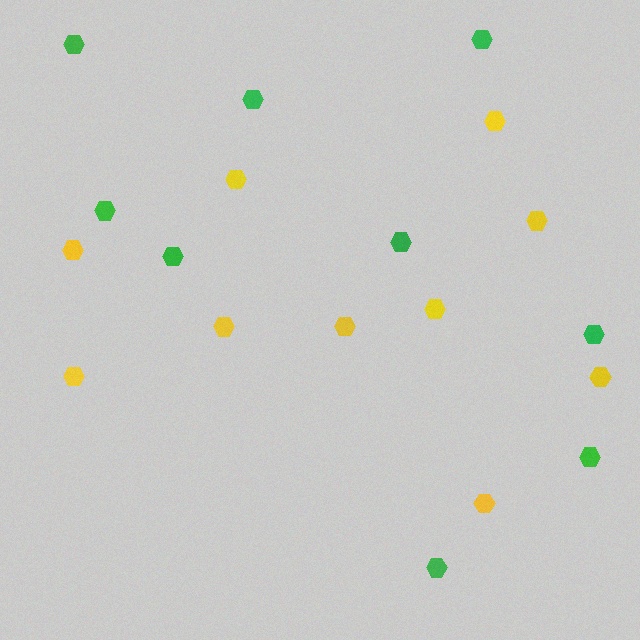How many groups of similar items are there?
There are 2 groups: one group of green hexagons (9) and one group of yellow hexagons (10).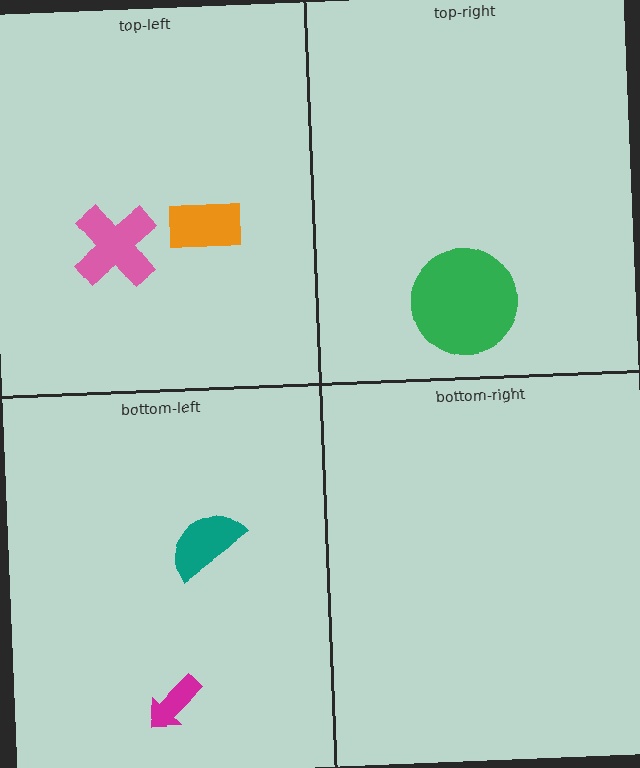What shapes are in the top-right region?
The green circle.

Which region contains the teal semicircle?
The bottom-left region.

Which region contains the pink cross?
The top-left region.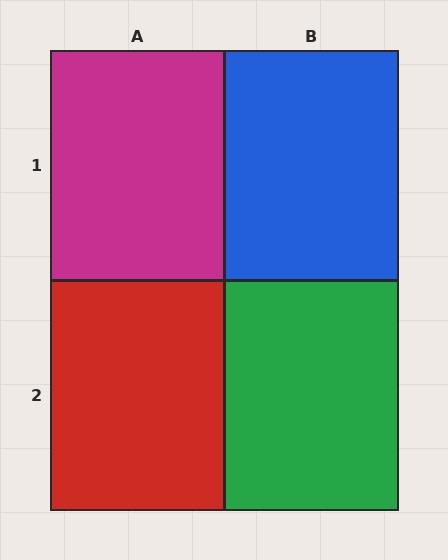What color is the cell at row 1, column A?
Magenta.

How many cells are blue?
1 cell is blue.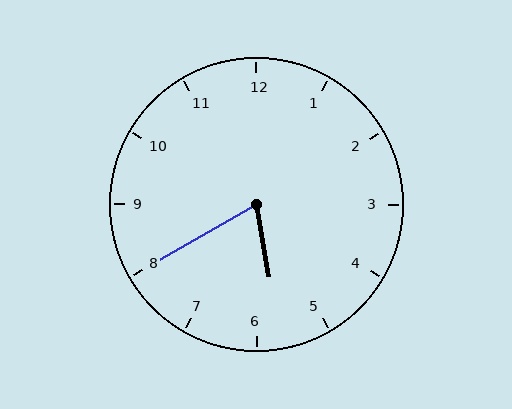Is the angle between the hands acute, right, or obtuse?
It is acute.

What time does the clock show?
5:40.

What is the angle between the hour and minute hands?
Approximately 70 degrees.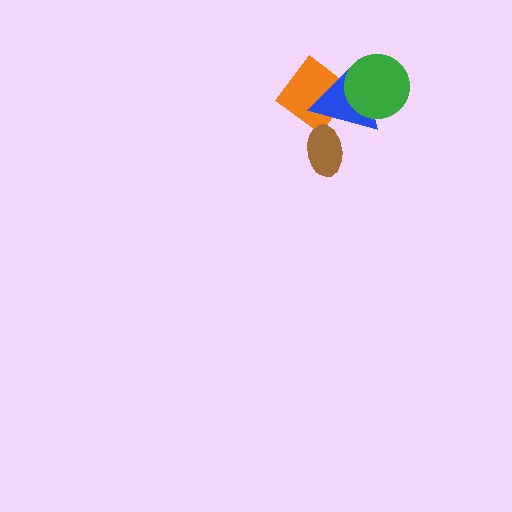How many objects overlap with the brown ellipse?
2 objects overlap with the brown ellipse.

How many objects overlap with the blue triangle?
3 objects overlap with the blue triangle.